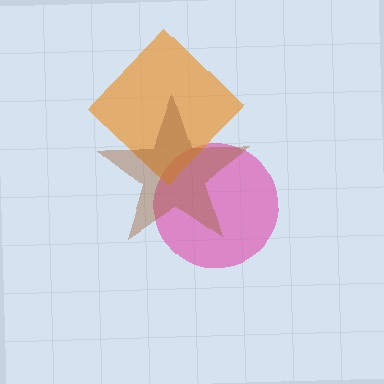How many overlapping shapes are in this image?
There are 3 overlapping shapes in the image.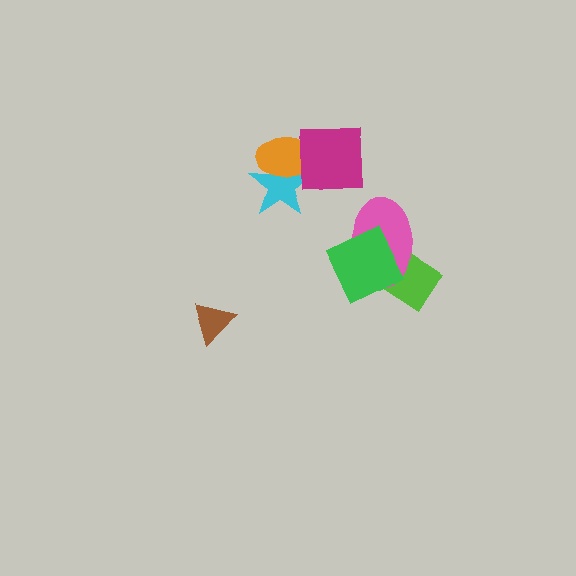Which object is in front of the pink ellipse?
The green square is in front of the pink ellipse.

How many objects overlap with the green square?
2 objects overlap with the green square.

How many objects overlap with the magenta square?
2 objects overlap with the magenta square.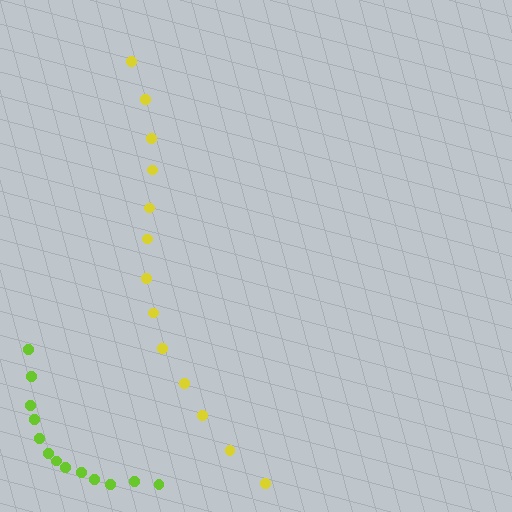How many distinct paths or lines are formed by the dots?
There are 2 distinct paths.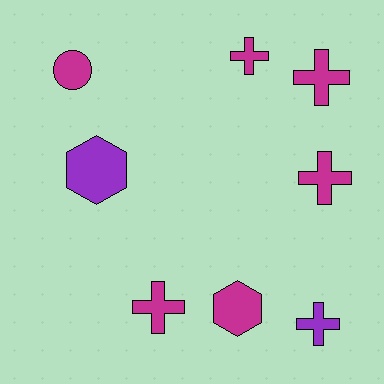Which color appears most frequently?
Magenta, with 6 objects.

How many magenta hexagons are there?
There is 1 magenta hexagon.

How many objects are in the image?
There are 8 objects.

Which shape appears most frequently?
Cross, with 5 objects.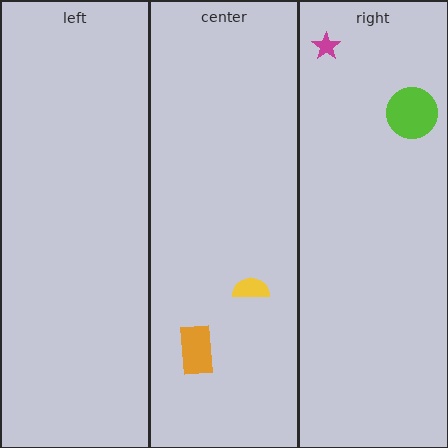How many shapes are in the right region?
2.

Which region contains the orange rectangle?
The center region.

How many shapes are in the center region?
2.